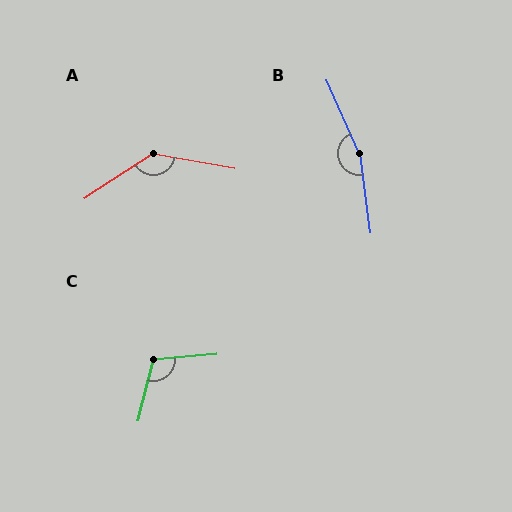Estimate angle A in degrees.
Approximately 136 degrees.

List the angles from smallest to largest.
C (109°), A (136°), B (164°).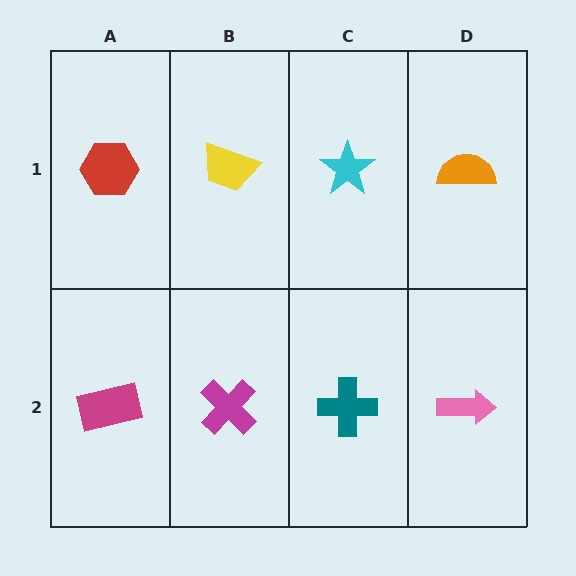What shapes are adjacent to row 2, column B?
A yellow trapezoid (row 1, column B), a magenta rectangle (row 2, column A), a teal cross (row 2, column C).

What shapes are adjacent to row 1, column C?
A teal cross (row 2, column C), a yellow trapezoid (row 1, column B), an orange semicircle (row 1, column D).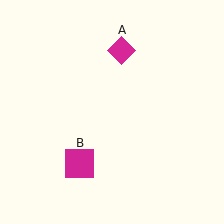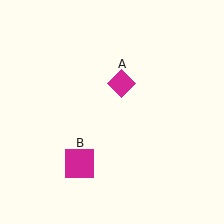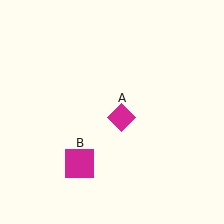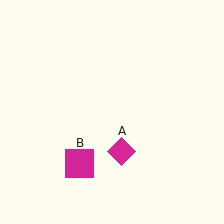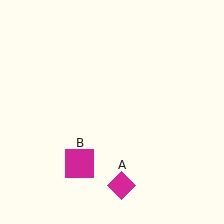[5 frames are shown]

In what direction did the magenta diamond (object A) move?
The magenta diamond (object A) moved down.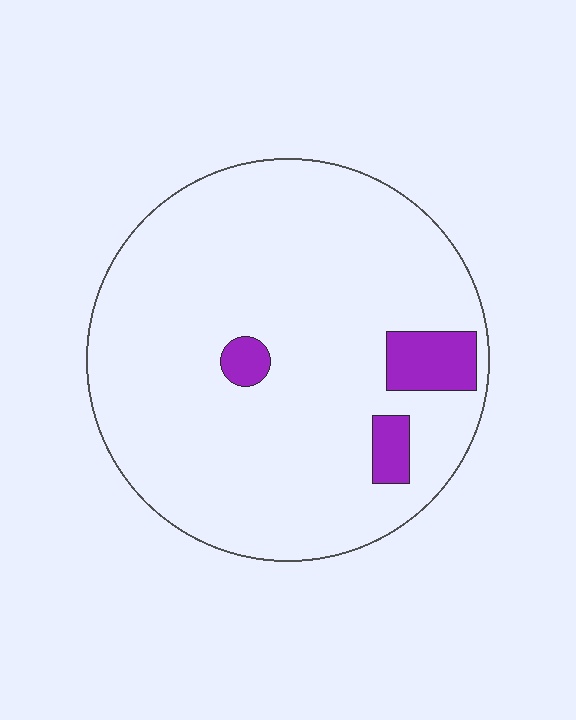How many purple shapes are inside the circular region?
3.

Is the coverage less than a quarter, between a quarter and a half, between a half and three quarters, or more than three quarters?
Less than a quarter.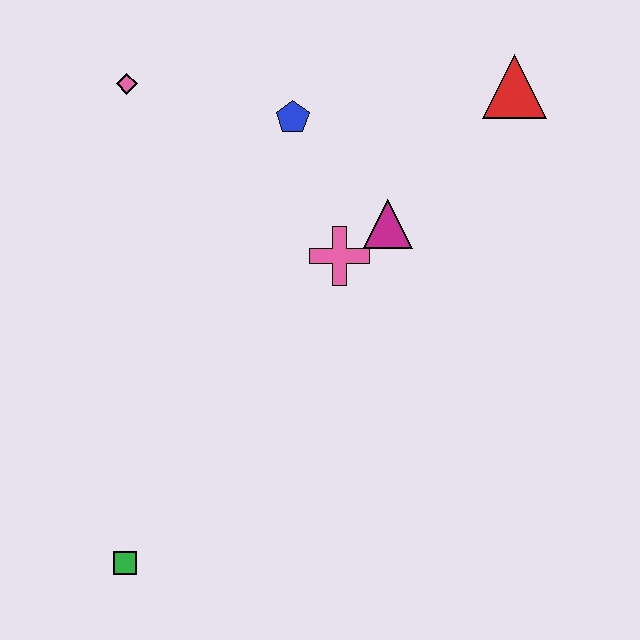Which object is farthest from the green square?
The red triangle is farthest from the green square.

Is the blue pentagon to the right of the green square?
Yes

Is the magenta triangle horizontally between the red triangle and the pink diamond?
Yes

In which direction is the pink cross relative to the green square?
The pink cross is above the green square.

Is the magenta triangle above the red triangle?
No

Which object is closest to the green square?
The pink cross is closest to the green square.